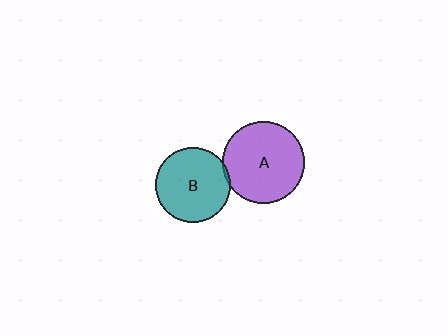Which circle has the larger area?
Circle A (purple).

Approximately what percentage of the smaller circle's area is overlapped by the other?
Approximately 5%.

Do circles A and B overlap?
Yes.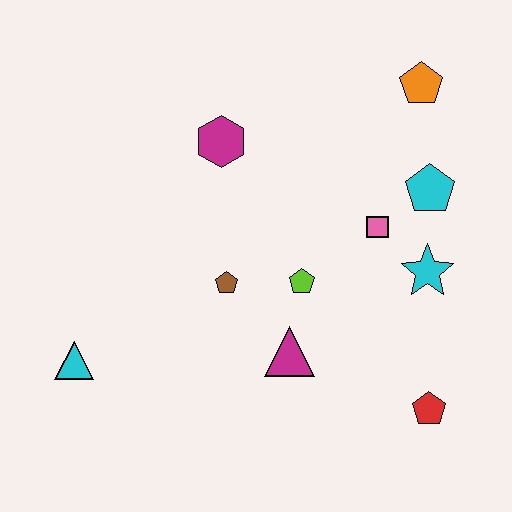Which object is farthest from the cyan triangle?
The orange pentagon is farthest from the cyan triangle.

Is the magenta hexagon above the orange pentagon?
No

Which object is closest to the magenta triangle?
The lime pentagon is closest to the magenta triangle.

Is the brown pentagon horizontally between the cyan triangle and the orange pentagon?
Yes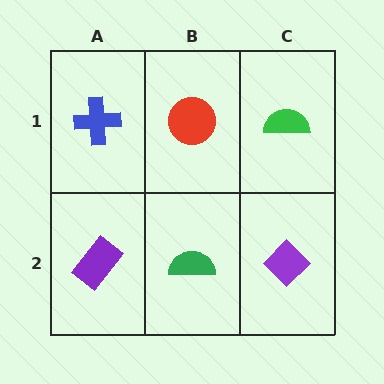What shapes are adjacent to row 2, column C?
A green semicircle (row 1, column C), a green semicircle (row 2, column B).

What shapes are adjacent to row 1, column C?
A purple diamond (row 2, column C), a red circle (row 1, column B).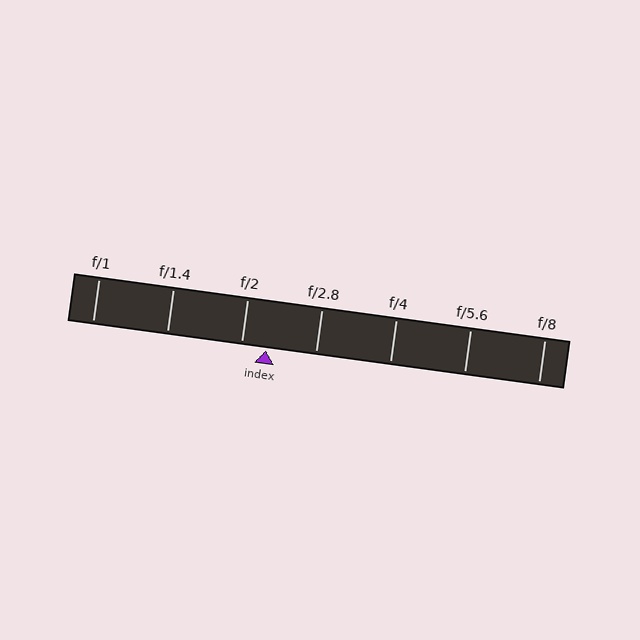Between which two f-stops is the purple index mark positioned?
The index mark is between f/2 and f/2.8.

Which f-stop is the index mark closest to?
The index mark is closest to f/2.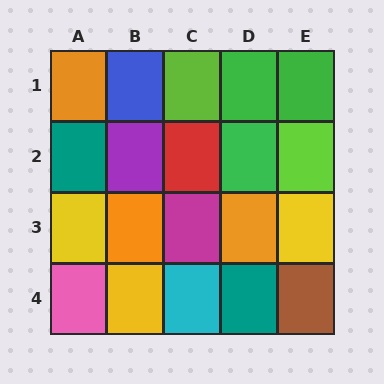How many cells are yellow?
3 cells are yellow.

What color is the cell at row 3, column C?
Magenta.